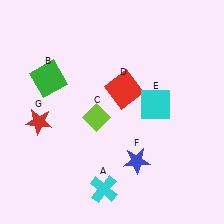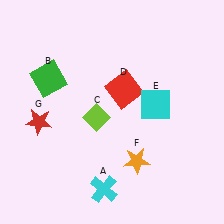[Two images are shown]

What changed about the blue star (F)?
In Image 1, F is blue. In Image 2, it changed to orange.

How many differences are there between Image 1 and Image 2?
There is 1 difference between the two images.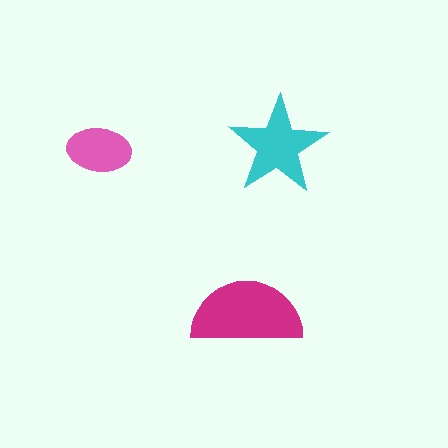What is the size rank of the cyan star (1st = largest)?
2nd.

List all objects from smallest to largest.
The pink ellipse, the cyan star, the magenta semicircle.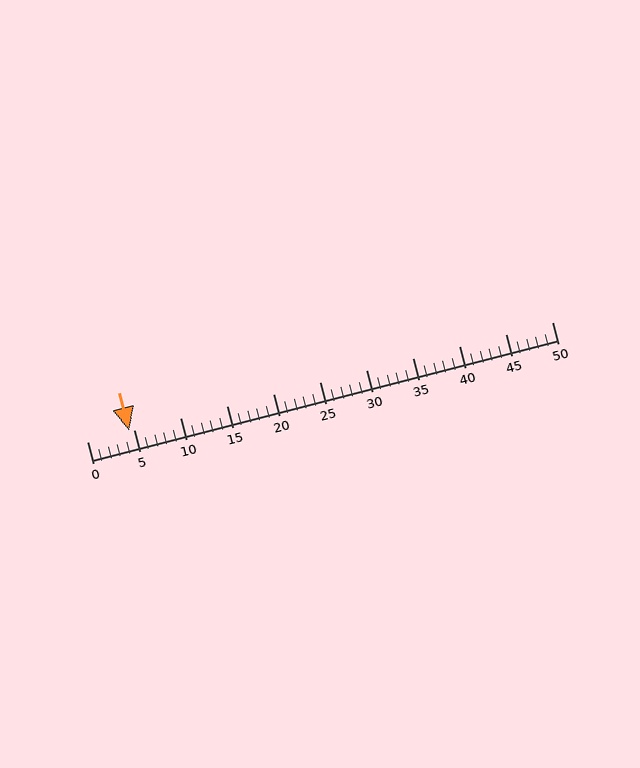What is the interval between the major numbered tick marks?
The major tick marks are spaced 5 units apart.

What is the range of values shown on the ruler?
The ruler shows values from 0 to 50.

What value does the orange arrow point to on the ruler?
The orange arrow points to approximately 4.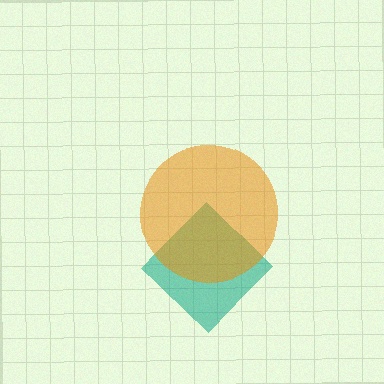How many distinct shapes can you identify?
There are 2 distinct shapes: a teal diamond, an orange circle.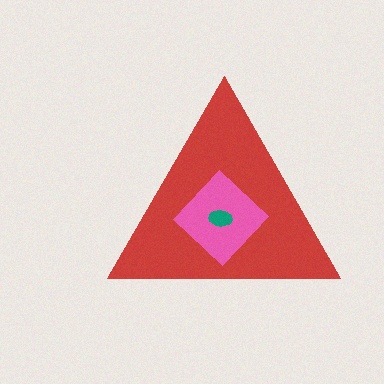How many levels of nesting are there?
3.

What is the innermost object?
The teal ellipse.